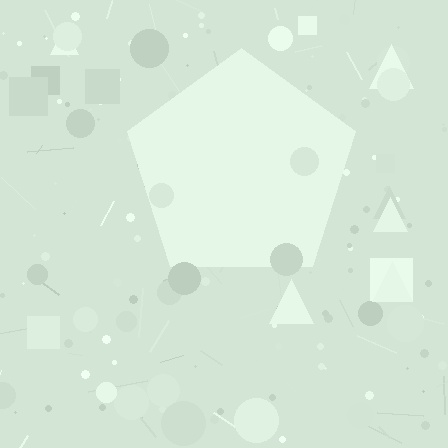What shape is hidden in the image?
A pentagon is hidden in the image.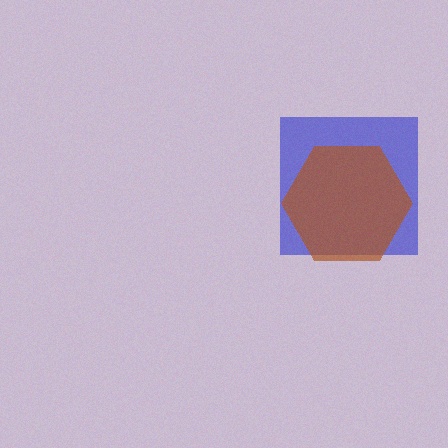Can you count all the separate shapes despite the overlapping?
Yes, there are 2 separate shapes.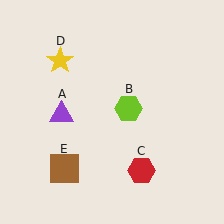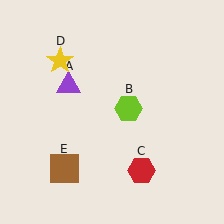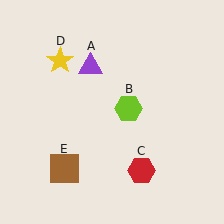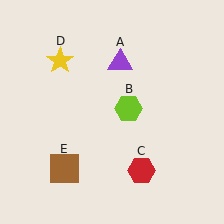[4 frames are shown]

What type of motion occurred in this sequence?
The purple triangle (object A) rotated clockwise around the center of the scene.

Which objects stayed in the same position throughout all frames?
Lime hexagon (object B) and red hexagon (object C) and yellow star (object D) and brown square (object E) remained stationary.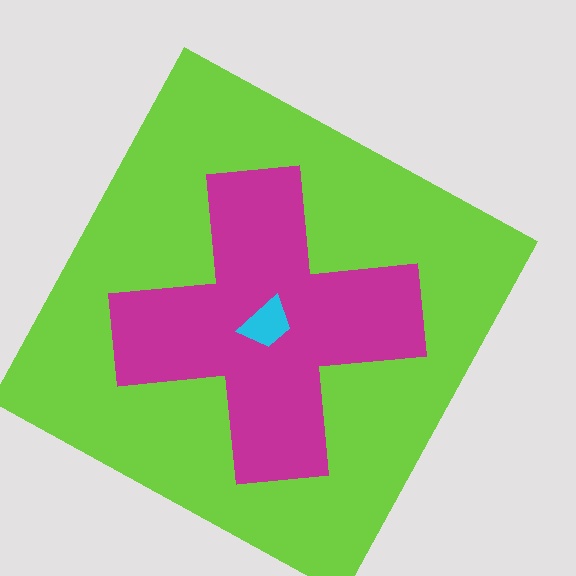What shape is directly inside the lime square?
The magenta cross.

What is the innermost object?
The cyan trapezoid.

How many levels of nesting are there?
3.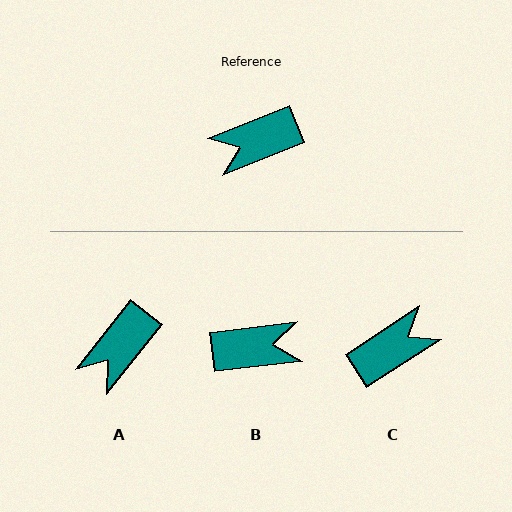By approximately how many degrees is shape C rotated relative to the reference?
Approximately 169 degrees clockwise.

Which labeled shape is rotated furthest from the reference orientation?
C, about 169 degrees away.